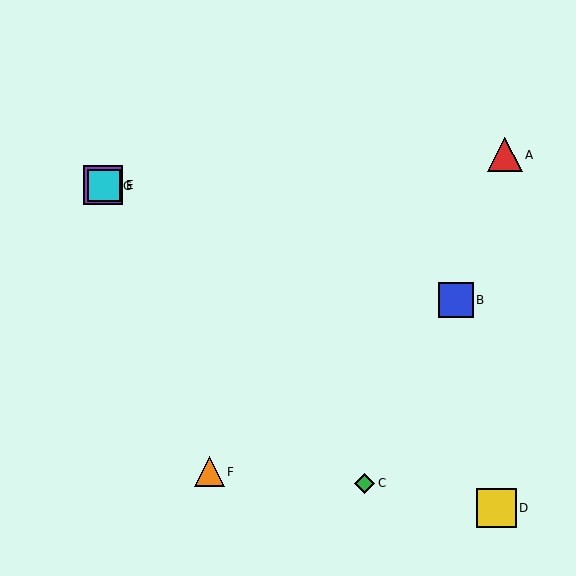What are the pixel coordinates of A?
Object A is at (505, 155).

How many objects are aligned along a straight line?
3 objects (C, E, G) are aligned along a straight line.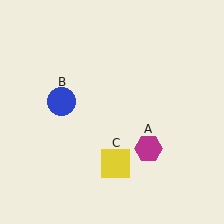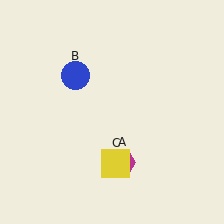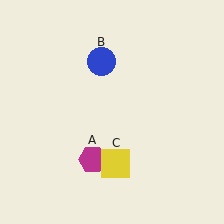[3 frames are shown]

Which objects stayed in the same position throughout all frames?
Yellow square (object C) remained stationary.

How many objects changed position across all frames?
2 objects changed position: magenta hexagon (object A), blue circle (object B).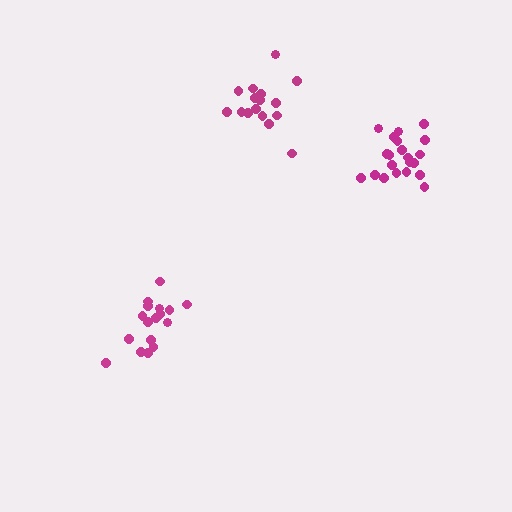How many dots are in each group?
Group 1: 16 dots, Group 2: 17 dots, Group 3: 21 dots (54 total).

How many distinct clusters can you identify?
There are 3 distinct clusters.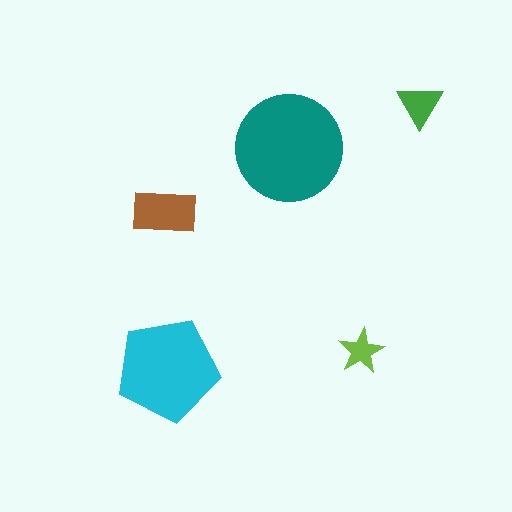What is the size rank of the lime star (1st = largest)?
5th.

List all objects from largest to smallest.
The teal circle, the cyan pentagon, the brown rectangle, the green triangle, the lime star.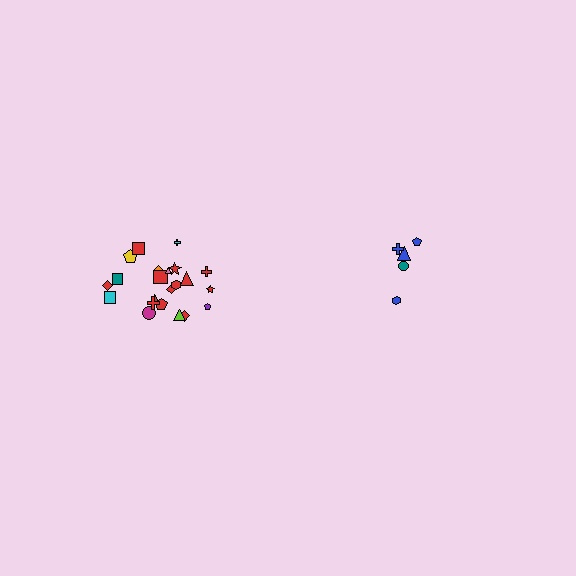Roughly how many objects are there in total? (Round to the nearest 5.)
Roughly 25 objects in total.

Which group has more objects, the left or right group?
The left group.